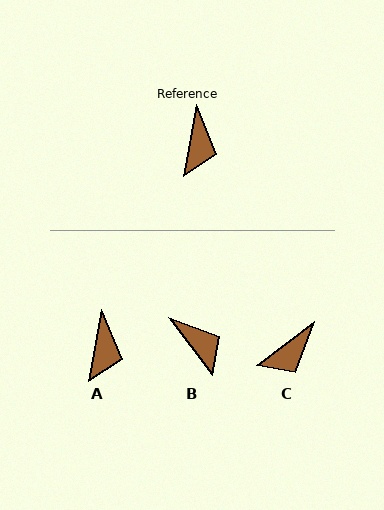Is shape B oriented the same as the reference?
No, it is off by about 47 degrees.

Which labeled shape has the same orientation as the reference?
A.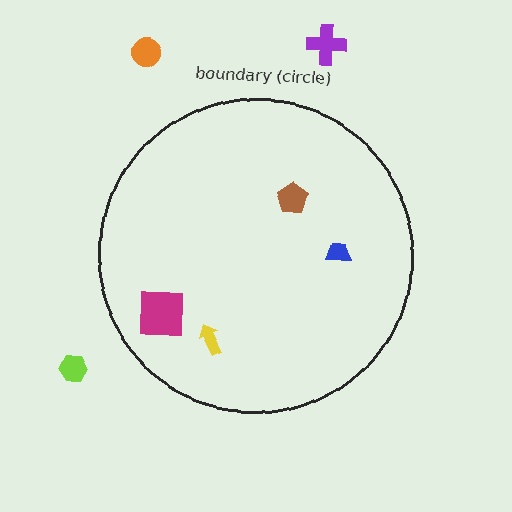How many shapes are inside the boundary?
4 inside, 3 outside.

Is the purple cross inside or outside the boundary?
Outside.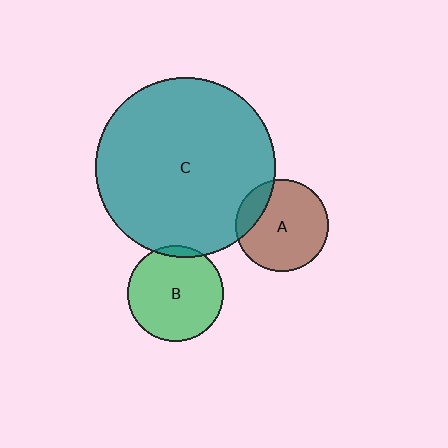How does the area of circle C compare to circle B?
Approximately 3.5 times.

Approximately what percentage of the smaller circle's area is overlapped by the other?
Approximately 15%.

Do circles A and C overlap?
Yes.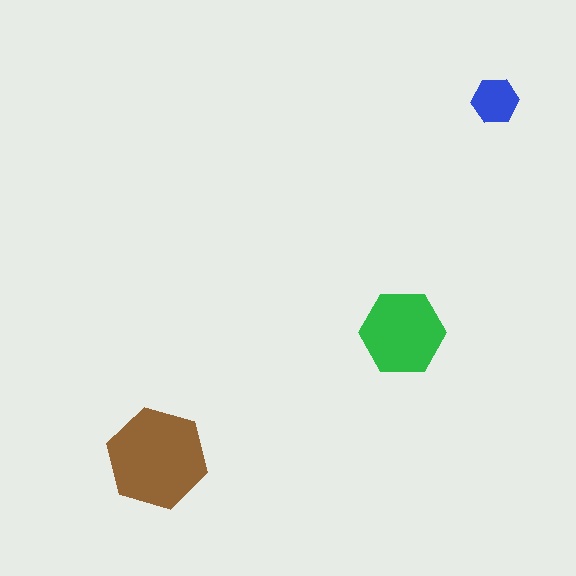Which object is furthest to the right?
The blue hexagon is rightmost.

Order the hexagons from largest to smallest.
the brown one, the green one, the blue one.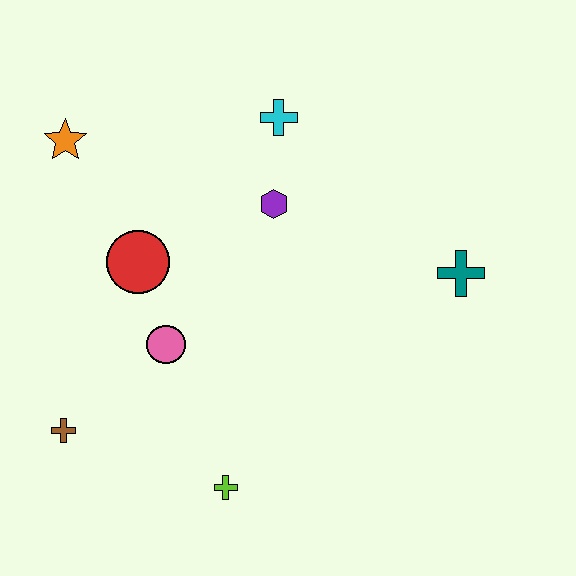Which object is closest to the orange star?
The red circle is closest to the orange star.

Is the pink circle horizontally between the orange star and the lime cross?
Yes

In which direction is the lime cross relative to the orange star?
The lime cross is below the orange star.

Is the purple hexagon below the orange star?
Yes